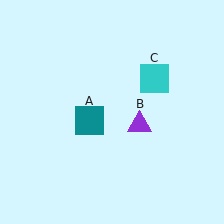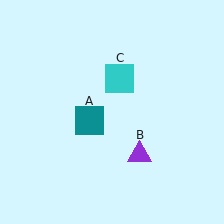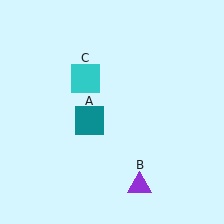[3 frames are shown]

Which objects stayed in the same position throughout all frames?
Teal square (object A) remained stationary.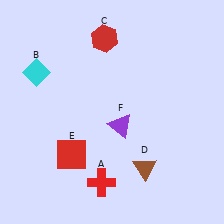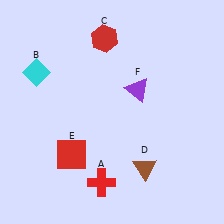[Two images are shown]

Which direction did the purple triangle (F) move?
The purple triangle (F) moved up.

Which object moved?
The purple triangle (F) moved up.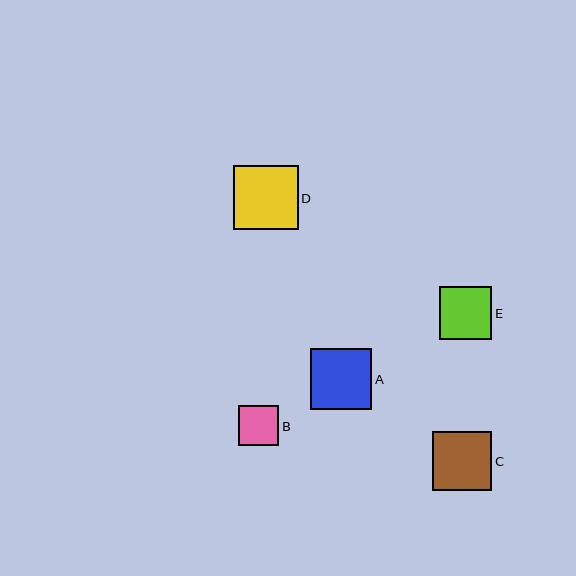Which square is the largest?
Square D is the largest with a size of approximately 64 pixels.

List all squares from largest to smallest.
From largest to smallest: D, A, C, E, B.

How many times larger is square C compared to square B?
Square C is approximately 1.5 times the size of square B.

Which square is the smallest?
Square B is the smallest with a size of approximately 40 pixels.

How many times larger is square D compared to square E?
Square D is approximately 1.2 times the size of square E.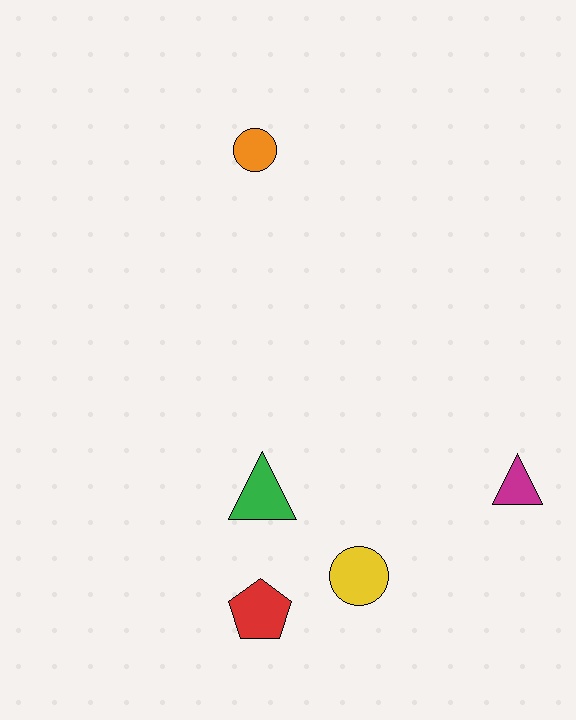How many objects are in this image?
There are 5 objects.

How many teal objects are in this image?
There are no teal objects.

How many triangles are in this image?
There are 2 triangles.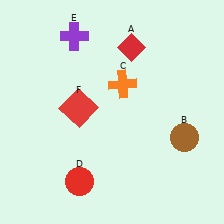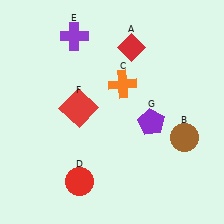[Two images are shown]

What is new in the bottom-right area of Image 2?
A purple pentagon (G) was added in the bottom-right area of Image 2.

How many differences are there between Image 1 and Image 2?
There is 1 difference between the two images.